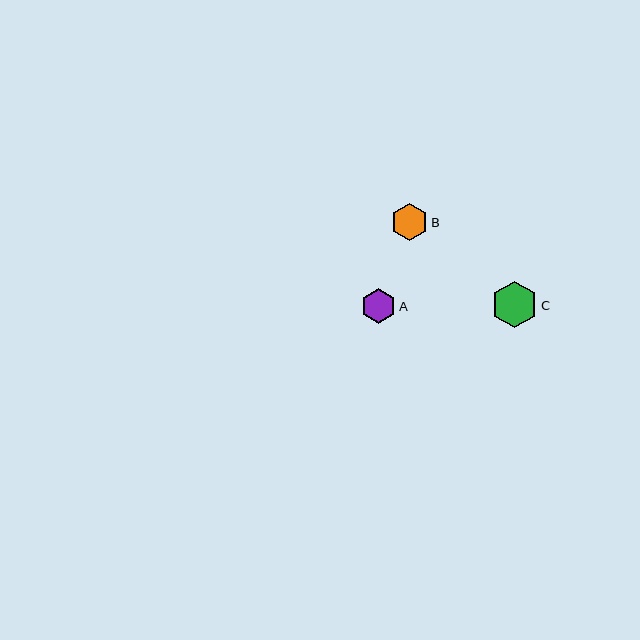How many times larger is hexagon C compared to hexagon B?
Hexagon C is approximately 1.3 times the size of hexagon B.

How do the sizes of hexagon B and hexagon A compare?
Hexagon B and hexagon A are approximately the same size.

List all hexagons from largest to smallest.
From largest to smallest: C, B, A.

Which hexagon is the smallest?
Hexagon A is the smallest with a size of approximately 35 pixels.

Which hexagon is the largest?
Hexagon C is the largest with a size of approximately 46 pixels.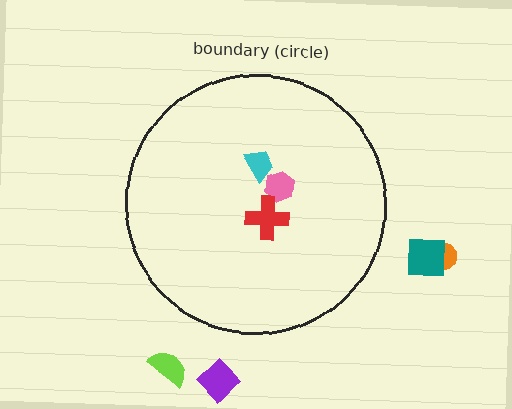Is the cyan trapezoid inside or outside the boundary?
Inside.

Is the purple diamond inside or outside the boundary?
Outside.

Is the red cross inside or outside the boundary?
Inside.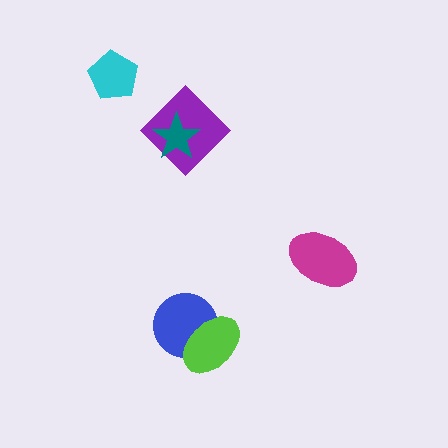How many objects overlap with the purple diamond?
1 object overlaps with the purple diamond.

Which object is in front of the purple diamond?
The teal star is in front of the purple diamond.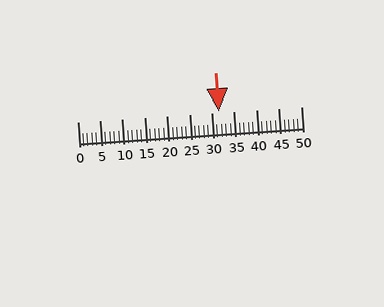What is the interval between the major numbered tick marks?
The major tick marks are spaced 5 units apart.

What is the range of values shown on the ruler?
The ruler shows values from 0 to 50.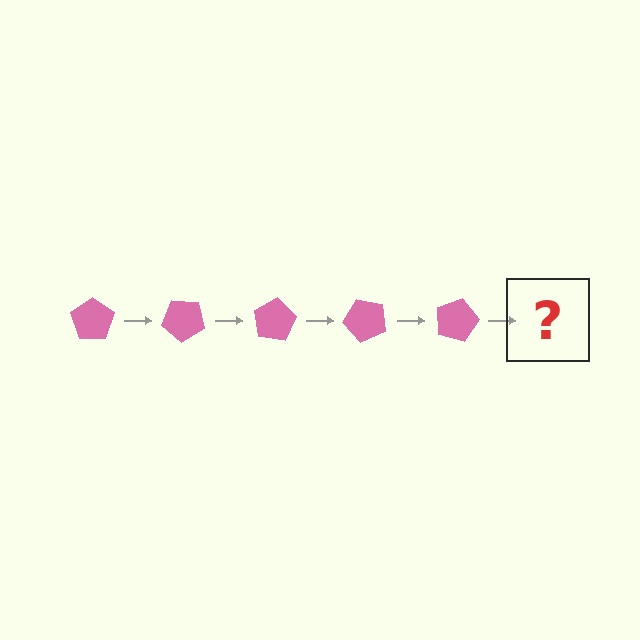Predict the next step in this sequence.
The next step is a pink pentagon rotated 200 degrees.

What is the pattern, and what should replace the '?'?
The pattern is that the pentagon rotates 40 degrees each step. The '?' should be a pink pentagon rotated 200 degrees.